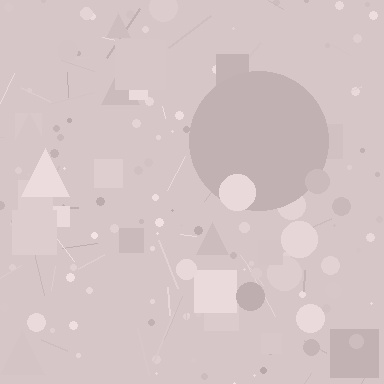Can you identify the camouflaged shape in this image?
The camouflaged shape is a circle.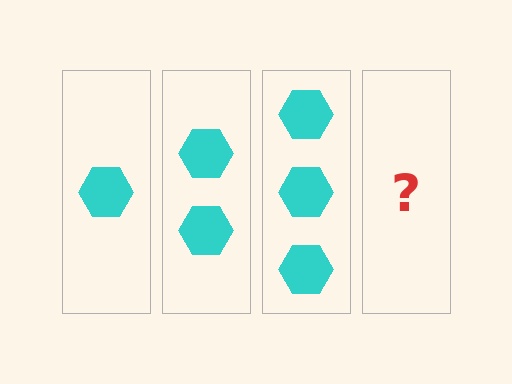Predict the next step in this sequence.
The next step is 4 hexagons.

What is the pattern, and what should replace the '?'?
The pattern is that each step adds one more hexagon. The '?' should be 4 hexagons.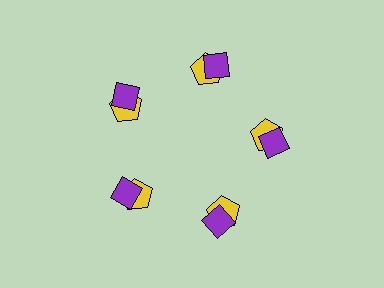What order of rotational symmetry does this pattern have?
This pattern has 5-fold rotational symmetry.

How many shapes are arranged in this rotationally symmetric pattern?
There are 10 shapes, arranged in 5 groups of 2.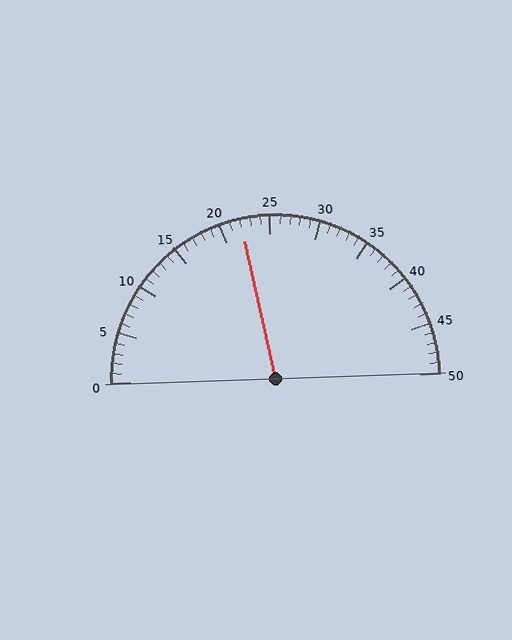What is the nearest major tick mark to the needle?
The nearest major tick mark is 20.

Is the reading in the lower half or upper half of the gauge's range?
The reading is in the lower half of the range (0 to 50).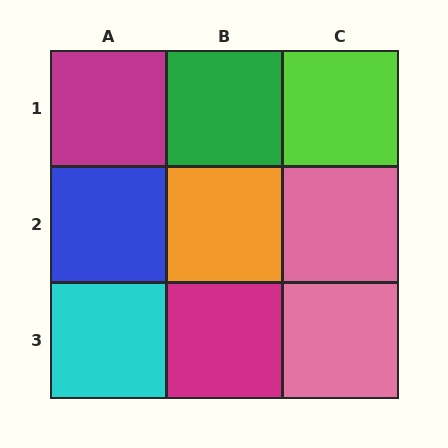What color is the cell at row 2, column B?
Orange.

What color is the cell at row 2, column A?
Blue.